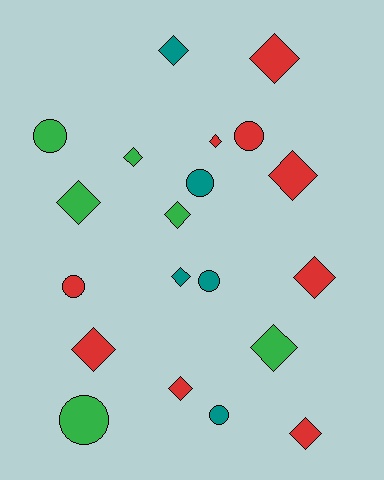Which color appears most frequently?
Red, with 9 objects.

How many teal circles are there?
There are 3 teal circles.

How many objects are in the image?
There are 20 objects.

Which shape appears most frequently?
Diamond, with 13 objects.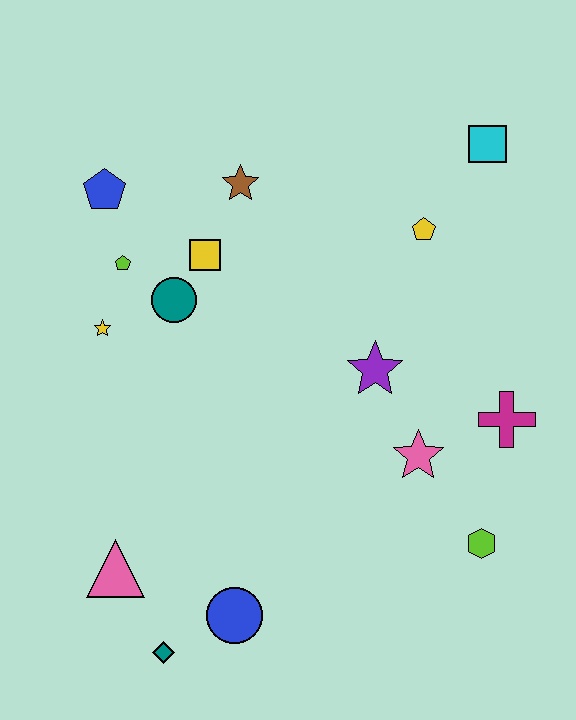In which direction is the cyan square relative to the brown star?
The cyan square is to the right of the brown star.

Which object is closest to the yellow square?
The teal circle is closest to the yellow square.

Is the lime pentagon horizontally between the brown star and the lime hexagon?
No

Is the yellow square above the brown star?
No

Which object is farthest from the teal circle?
The lime hexagon is farthest from the teal circle.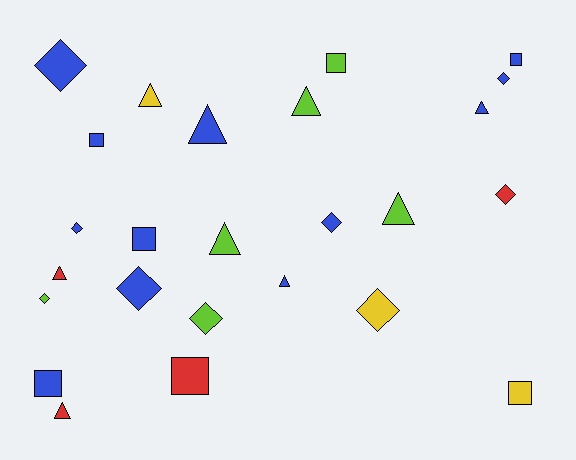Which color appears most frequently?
Blue, with 12 objects.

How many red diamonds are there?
There is 1 red diamond.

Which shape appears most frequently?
Triangle, with 9 objects.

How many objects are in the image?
There are 25 objects.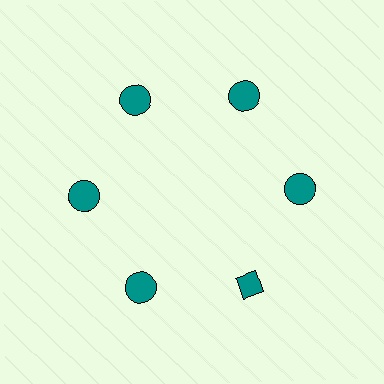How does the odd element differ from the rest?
It has a different shape: diamond instead of circle.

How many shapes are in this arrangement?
There are 6 shapes arranged in a ring pattern.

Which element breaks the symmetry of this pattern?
The teal diamond at roughly the 5 o'clock position breaks the symmetry. All other shapes are teal circles.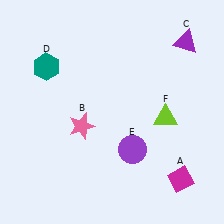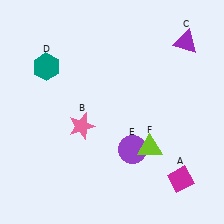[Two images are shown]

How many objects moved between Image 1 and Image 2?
1 object moved between the two images.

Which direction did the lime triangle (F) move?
The lime triangle (F) moved down.